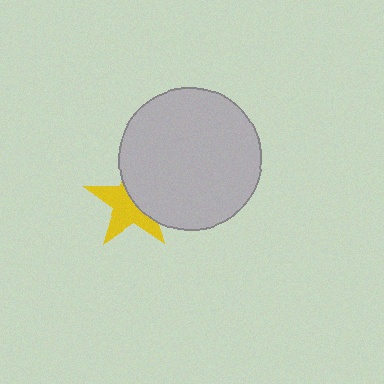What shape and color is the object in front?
The object in front is a light gray circle.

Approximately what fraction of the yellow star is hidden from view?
Roughly 45% of the yellow star is hidden behind the light gray circle.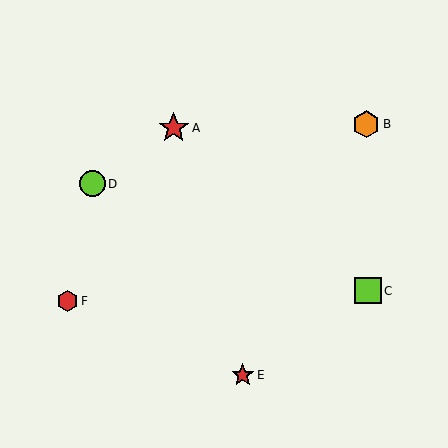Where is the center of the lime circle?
The center of the lime circle is at (92, 184).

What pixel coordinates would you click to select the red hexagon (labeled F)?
Click at (67, 301) to select the red hexagon F.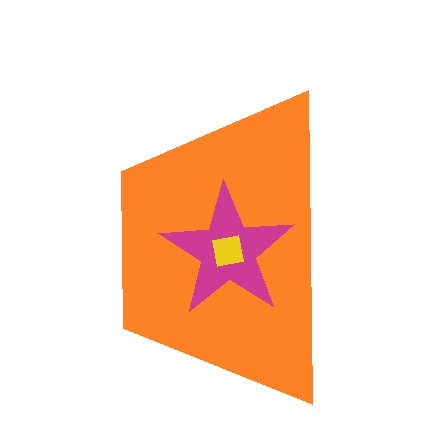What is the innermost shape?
The yellow square.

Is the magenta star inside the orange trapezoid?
Yes.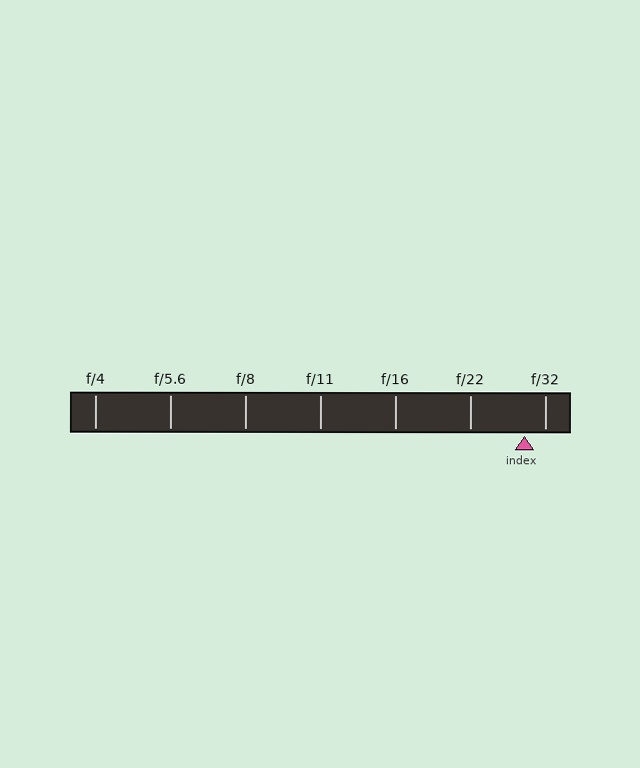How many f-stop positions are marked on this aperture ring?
There are 7 f-stop positions marked.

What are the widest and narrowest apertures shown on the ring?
The widest aperture shown is f/4 and the narrowest is f/32.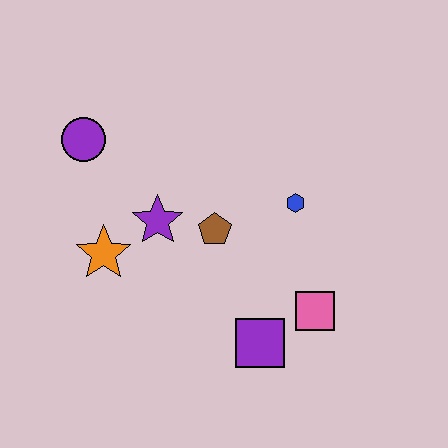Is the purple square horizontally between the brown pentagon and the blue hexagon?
Yes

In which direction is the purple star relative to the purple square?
The purple star is above the purple square.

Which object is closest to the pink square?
The purple square is closest to the pink square.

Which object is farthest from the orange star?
The pink square is farthest from the orange star.